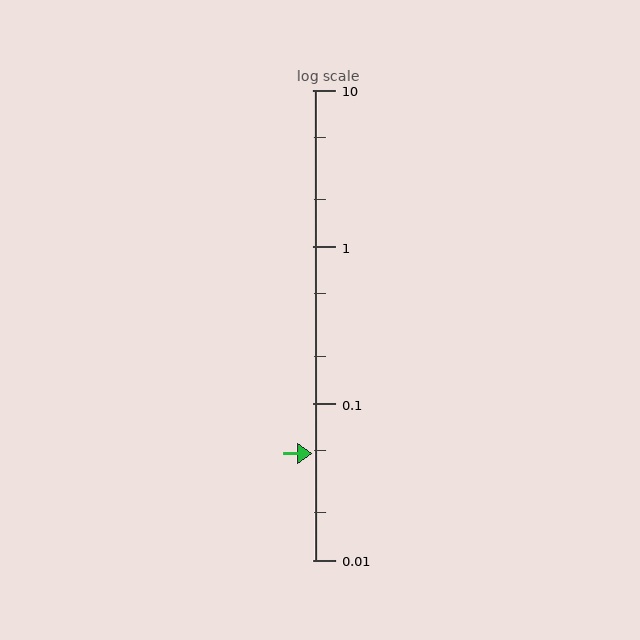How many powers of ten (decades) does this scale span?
The scale spans 3 decades, from 0.01 to 10.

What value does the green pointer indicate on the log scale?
The pointer indicates approximately 0.048.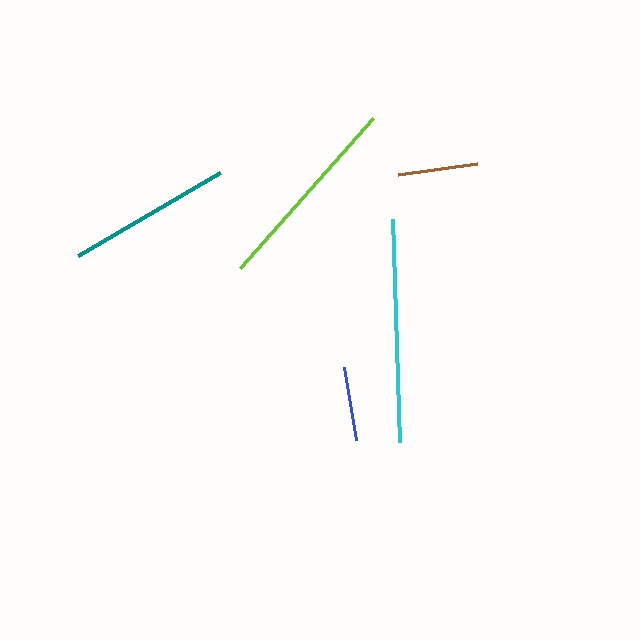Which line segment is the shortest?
The blue line is the shortest at approximately 75 pixels.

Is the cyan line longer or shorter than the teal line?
The cyan line is longer than the teal line.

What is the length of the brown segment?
The brown segment is approximately 80 pixels long.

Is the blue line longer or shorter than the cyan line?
The cyan line is longer than the blue line.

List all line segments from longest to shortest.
From longest to shortest: cyan, lime, teal, brown, blue.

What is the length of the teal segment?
The teal segment is approximately 164 pixels long.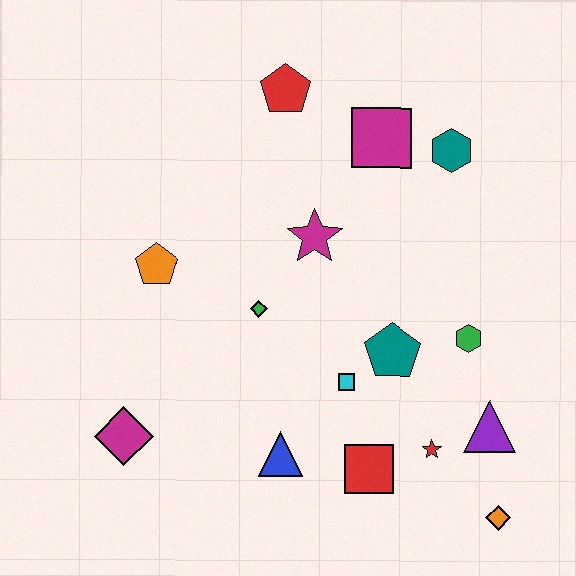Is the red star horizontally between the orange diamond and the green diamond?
Yes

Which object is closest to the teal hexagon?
The magenta square is closest to the teal hexagon.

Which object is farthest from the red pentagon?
The orange diamond is farthest from the red pentagon.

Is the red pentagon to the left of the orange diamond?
Yes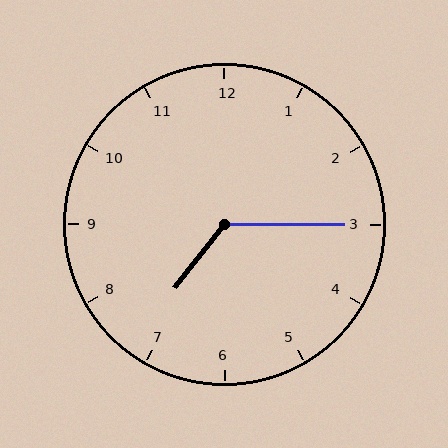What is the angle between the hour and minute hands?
Approximately 128 degrees.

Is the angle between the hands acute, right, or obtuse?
It is obtuse.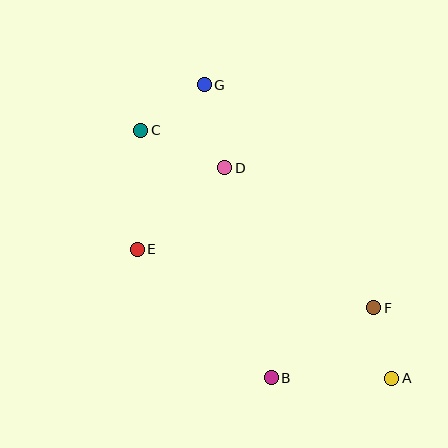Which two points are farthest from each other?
Points A and C are farthest from each other.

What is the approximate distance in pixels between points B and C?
The distance between B and C is approximately 280 pixels.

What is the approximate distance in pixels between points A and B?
The distance between A and B is approximately 121 pixels.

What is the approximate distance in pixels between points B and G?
The distance between B and G is approximately 300 pixels.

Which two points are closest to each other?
Points A and F are closest to each other.